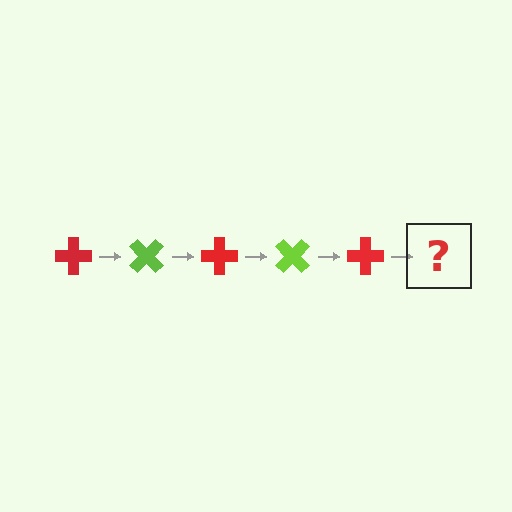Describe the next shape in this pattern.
It should be a lime cross, rotated 225 degrees from the start.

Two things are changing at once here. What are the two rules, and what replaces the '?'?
The two rules are that it rotates 45 degrees each step and the color cycles through red and lime. The '?' should be a lime cross, rotated 225 degrees from the start.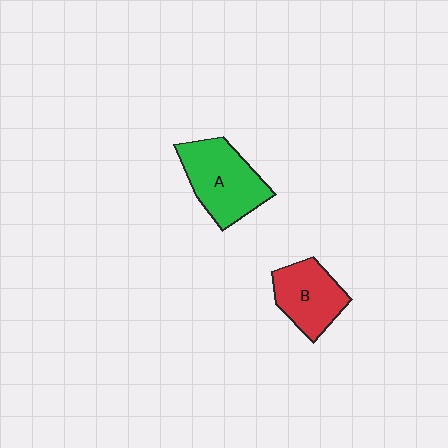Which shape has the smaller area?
Shape B (red).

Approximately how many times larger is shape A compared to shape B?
Approximately 1.3 times.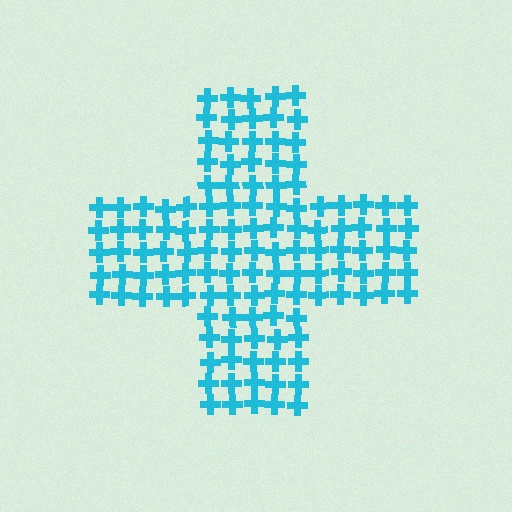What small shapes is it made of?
It is made of small crosses.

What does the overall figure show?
The overall figure shows a cross.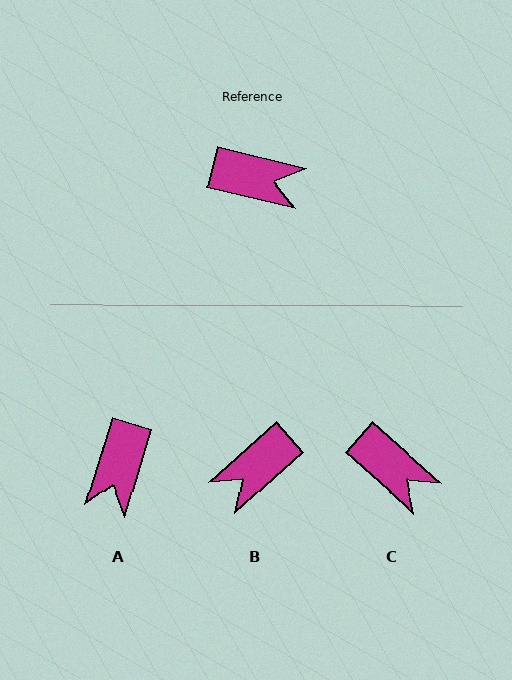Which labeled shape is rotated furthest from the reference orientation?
B, about 125 degrees away.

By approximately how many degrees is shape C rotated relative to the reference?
Approximately 28 degrees clockwise.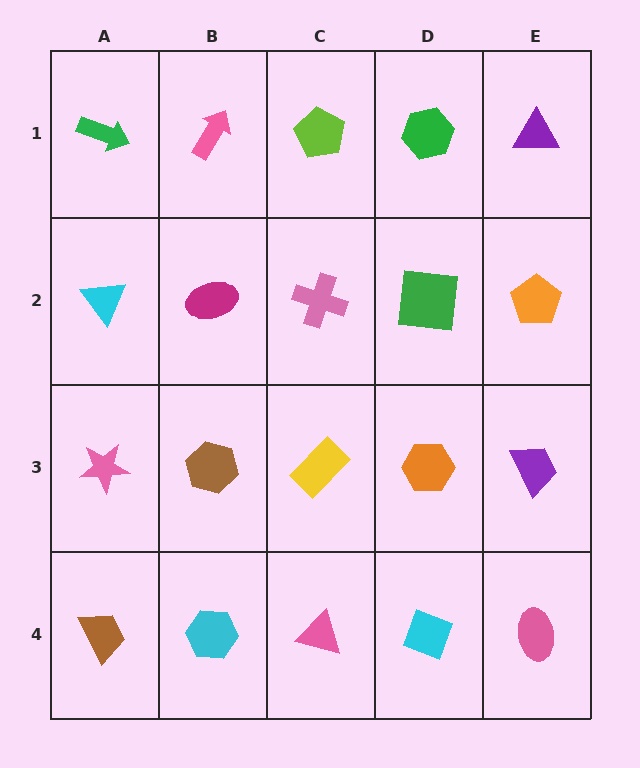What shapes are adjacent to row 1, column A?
A cyan triangle (row 2, column A), a pink arrow (row 1, column B).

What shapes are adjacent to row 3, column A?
A cyan triangle (row 2, column A), a brown trapezoid (row 4, column A), a brown hexagon (row 3, column B).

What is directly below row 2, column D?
An orange hexagon.